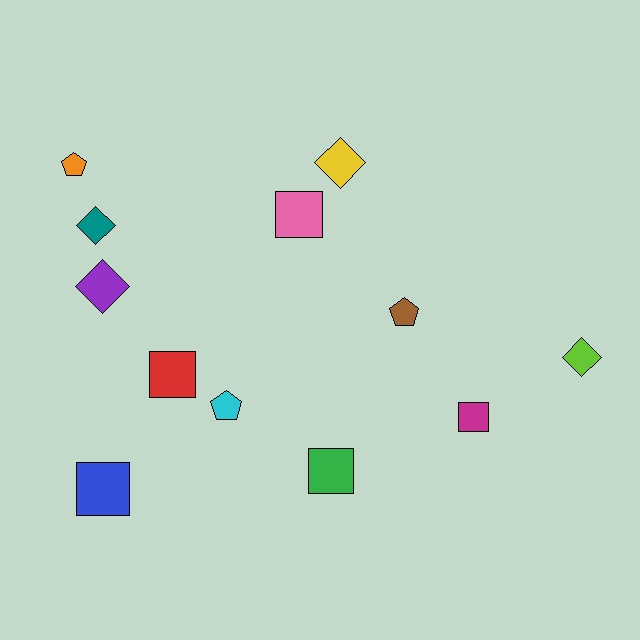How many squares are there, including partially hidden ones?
There are 5 squares.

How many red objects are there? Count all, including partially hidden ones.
There is 1 red object.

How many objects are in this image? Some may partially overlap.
There are 12 objects.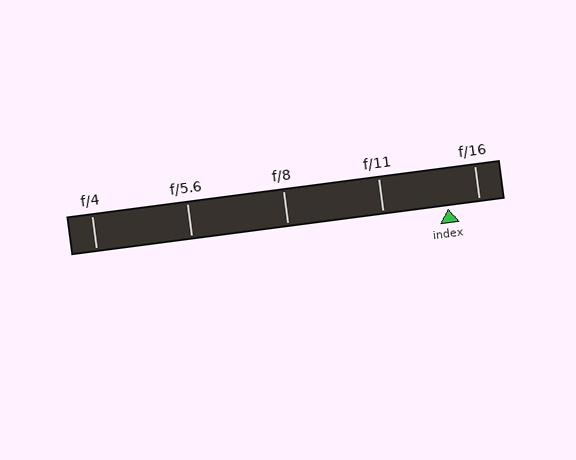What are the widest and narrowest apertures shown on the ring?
The widest aperture shown is f/4 and the narrowest is f/16.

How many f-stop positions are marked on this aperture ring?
There are 5 f-stop positions marked.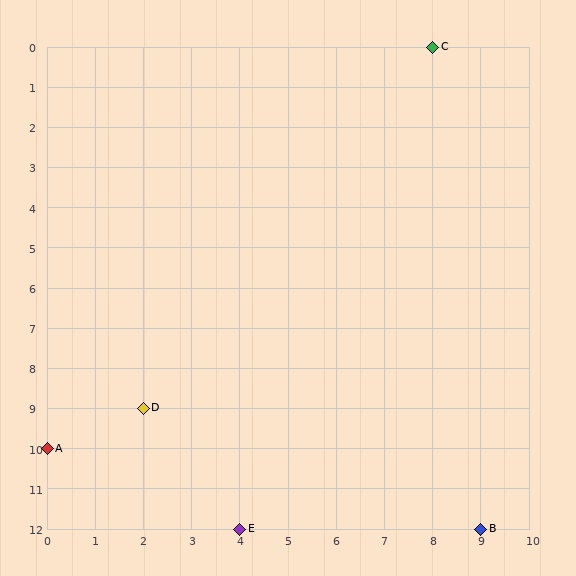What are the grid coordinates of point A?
Point A is at grid coordinates (0, 10).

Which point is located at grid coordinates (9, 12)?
Point B is at (9, 12).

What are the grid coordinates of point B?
Point B is at grid coordinates (9, 12).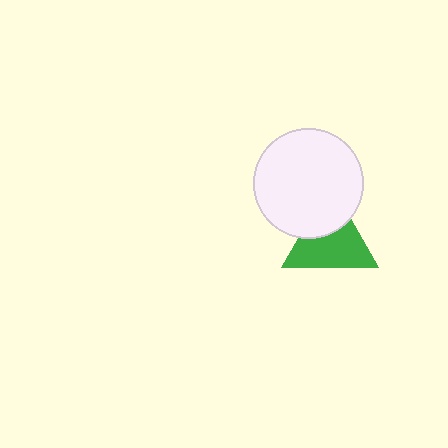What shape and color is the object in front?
The object in front is a white circle.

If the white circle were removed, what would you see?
You would see the complete green triangle.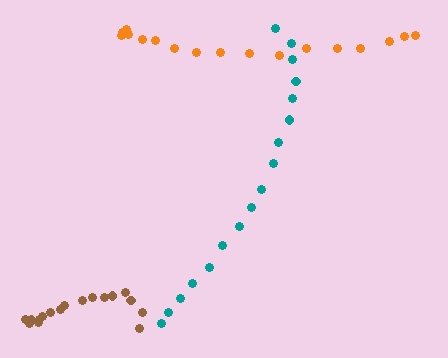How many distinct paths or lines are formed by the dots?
There are 3 distinct paths.